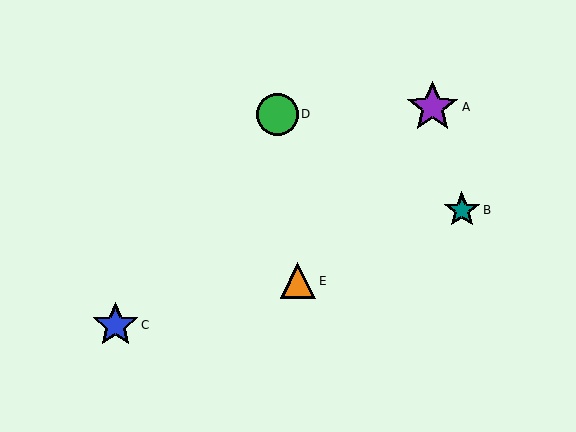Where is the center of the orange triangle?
The center of the orange triangle is at (298, 281).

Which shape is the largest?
The purple star (labeled A) is the largest.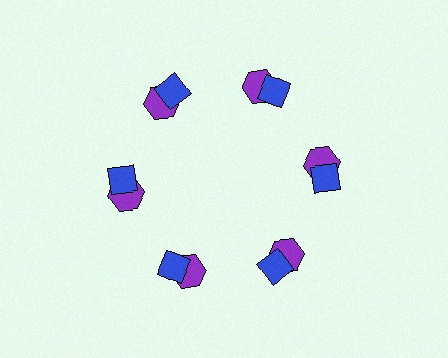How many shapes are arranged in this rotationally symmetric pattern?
There are 12 shapes, arranged in 6 groups of 2.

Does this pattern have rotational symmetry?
Yes, this pattern has 6-fold rotational symmetry. It looks the same after rotating 60 degrees around the center.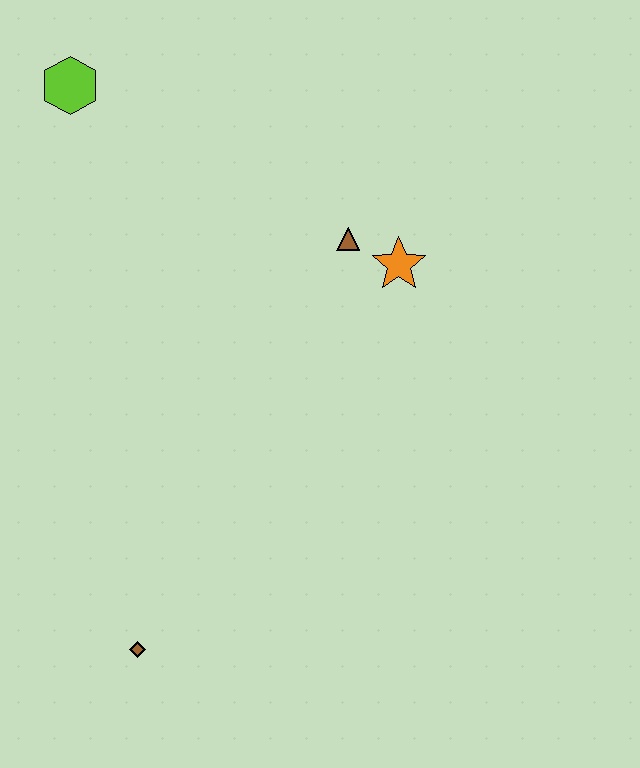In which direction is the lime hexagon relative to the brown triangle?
The lime hexagon is to the left of the brown triangle.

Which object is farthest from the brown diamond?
The lime hexagon is farthest from the brown diamond.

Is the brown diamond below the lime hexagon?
Yes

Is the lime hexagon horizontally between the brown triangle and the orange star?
No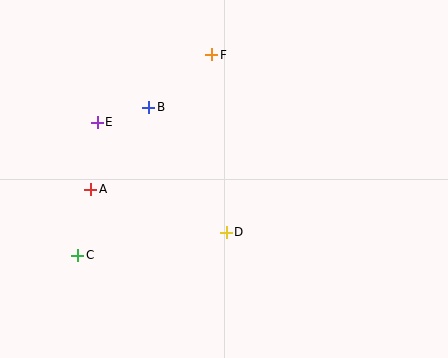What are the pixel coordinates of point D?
Point D is at (226, 232).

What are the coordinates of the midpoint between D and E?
The midpoint between D and E is at (162, 177).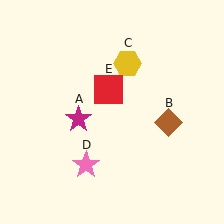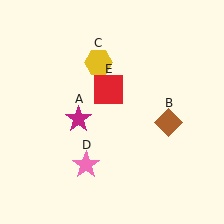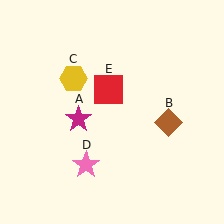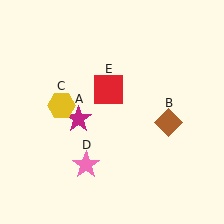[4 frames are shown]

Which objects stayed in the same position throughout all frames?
Magenta star (object A) and brown diamond (object B) and pink star (object D) and red square (object E) remained stationary.